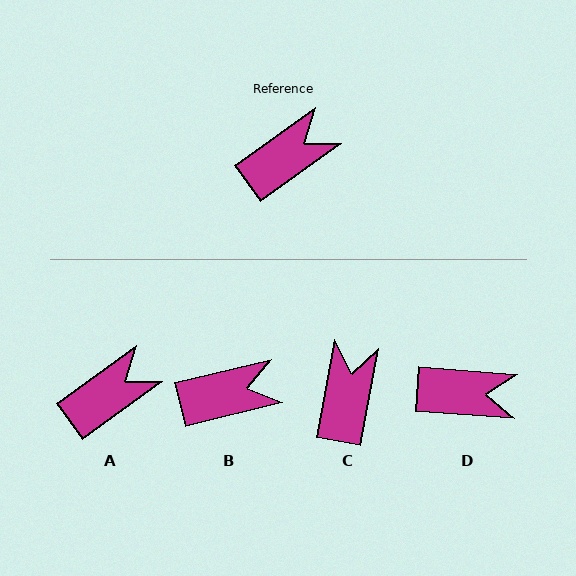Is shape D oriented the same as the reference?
No, it is off by about 40 degrees.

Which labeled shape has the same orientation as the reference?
A.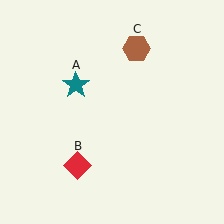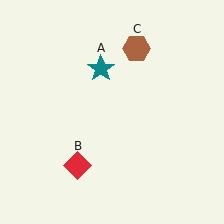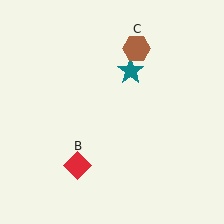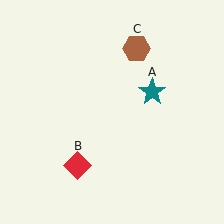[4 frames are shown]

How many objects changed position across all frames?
1 object changed position: teal star (object A).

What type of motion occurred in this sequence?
The teal star (object A) rotated clockwise around the center of the scene.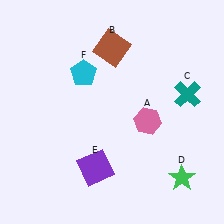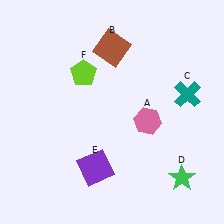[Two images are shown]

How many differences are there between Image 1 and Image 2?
There is 1 difference between the two images.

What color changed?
The pentagon (F) changed from cyan in Image 1 to lime in Image 2.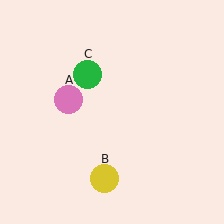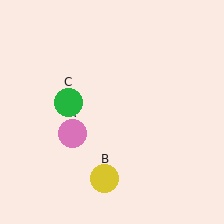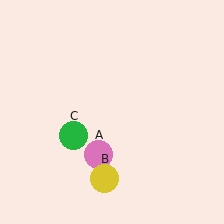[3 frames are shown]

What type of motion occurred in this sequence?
The pink circle (object A), green circle (object C) rotated counterclockwise around the center of the scene.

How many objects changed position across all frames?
2 objects changed position: pink circle (object A), green circle (object C).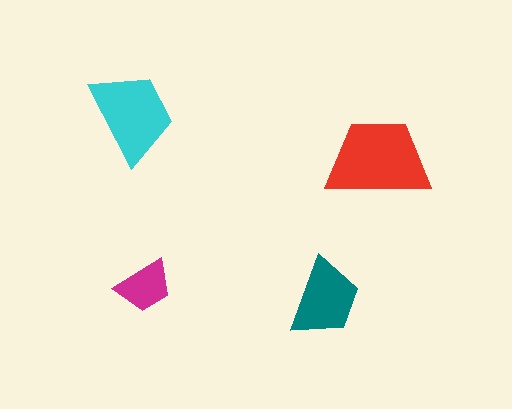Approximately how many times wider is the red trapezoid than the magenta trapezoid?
About 2 times wider.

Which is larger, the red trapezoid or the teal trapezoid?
The red one.